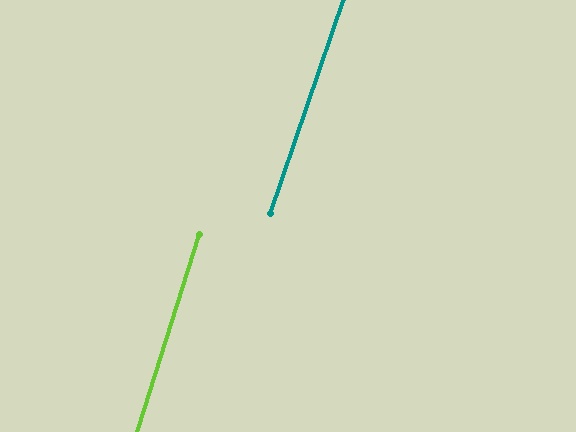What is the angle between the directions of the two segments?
Approximately 1 degree.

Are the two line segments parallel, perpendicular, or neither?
Parallel — their directions differ by only 1.2°.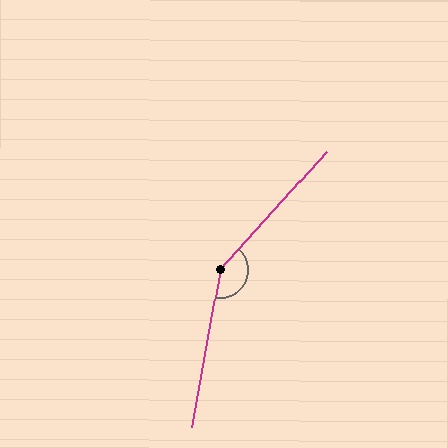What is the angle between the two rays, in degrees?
Approximately 148 degrees.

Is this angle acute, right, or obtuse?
It is obtuse.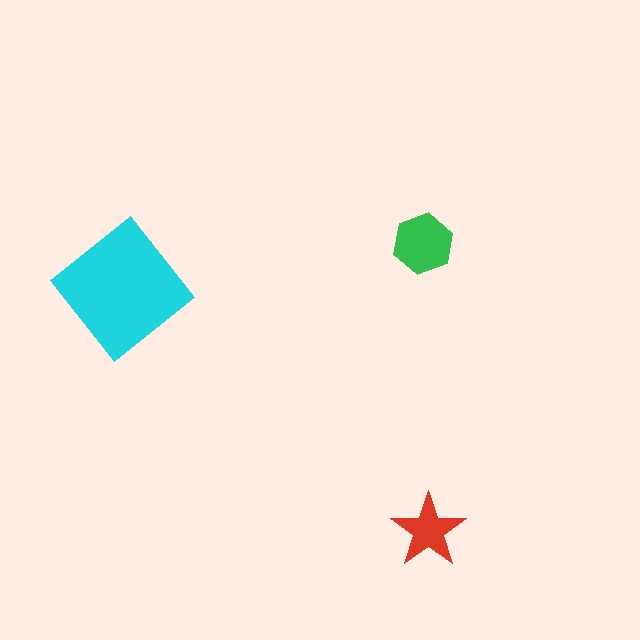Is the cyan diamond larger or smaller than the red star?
Larger.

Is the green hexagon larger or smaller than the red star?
Larger.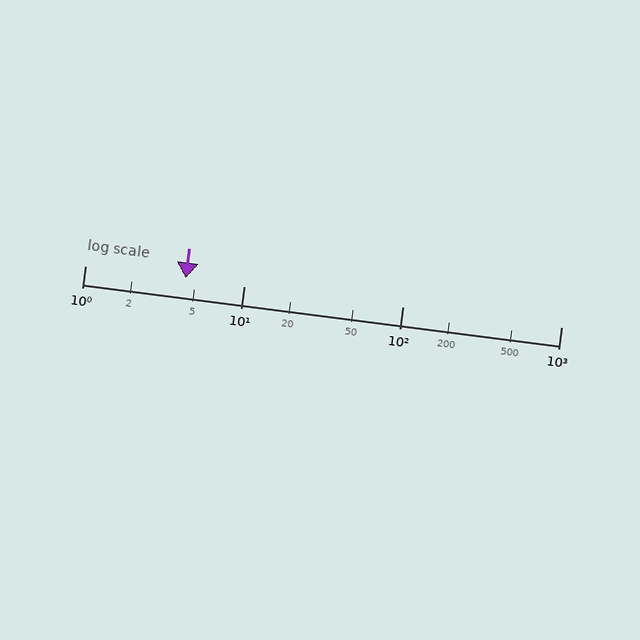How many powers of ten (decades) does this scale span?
The scale spans 3 decades, from 1 to 1000.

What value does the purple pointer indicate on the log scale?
The pointer indicates approximately 4.3.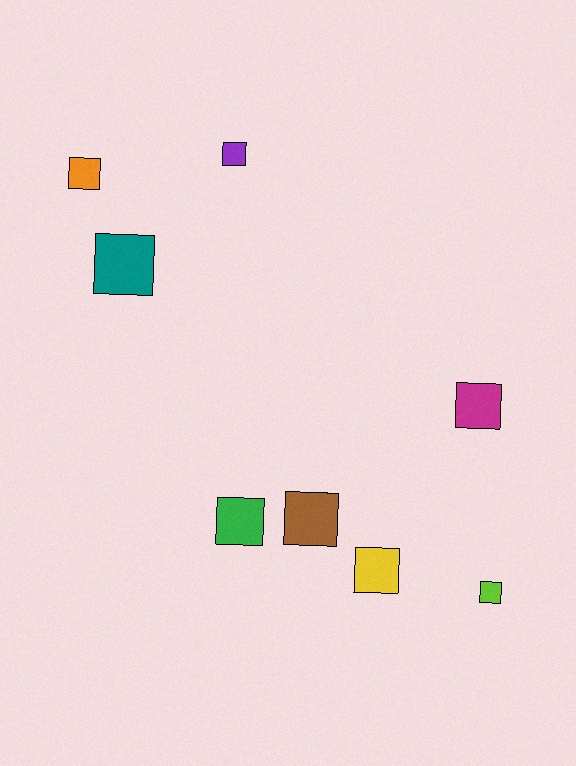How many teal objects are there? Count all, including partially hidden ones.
There is 1 teal object.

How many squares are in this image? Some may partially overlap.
There are 8 squares.